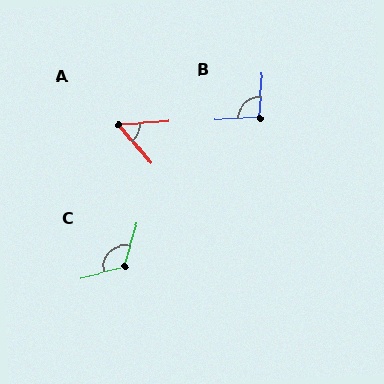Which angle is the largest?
C, at approximately 121 degrees.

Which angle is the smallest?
A, at approximately 53 degrees.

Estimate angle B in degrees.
Approximately 95 degrees.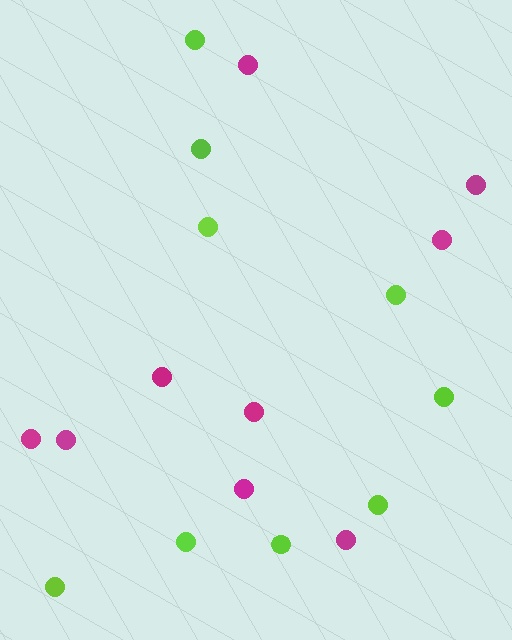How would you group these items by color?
There are 2 groups: one group of magenta circles (9) and one group of lime circles (9).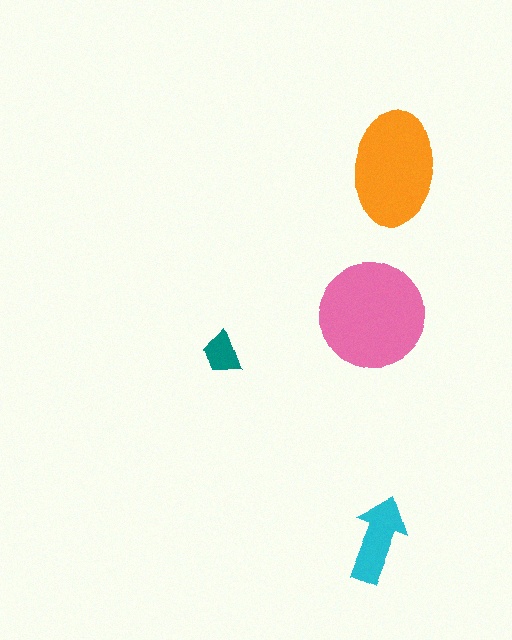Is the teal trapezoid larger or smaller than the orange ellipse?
Smaller.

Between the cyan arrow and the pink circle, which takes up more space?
The pink circle.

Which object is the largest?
The pink circle.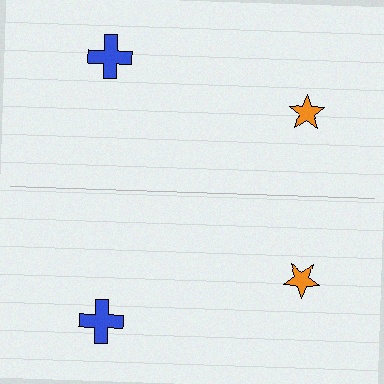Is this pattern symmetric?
Yes, this pattern has bilateral (reflection) symmetry.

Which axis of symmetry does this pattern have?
The pattern has a horizontal axis of symmetry running through the center of the image.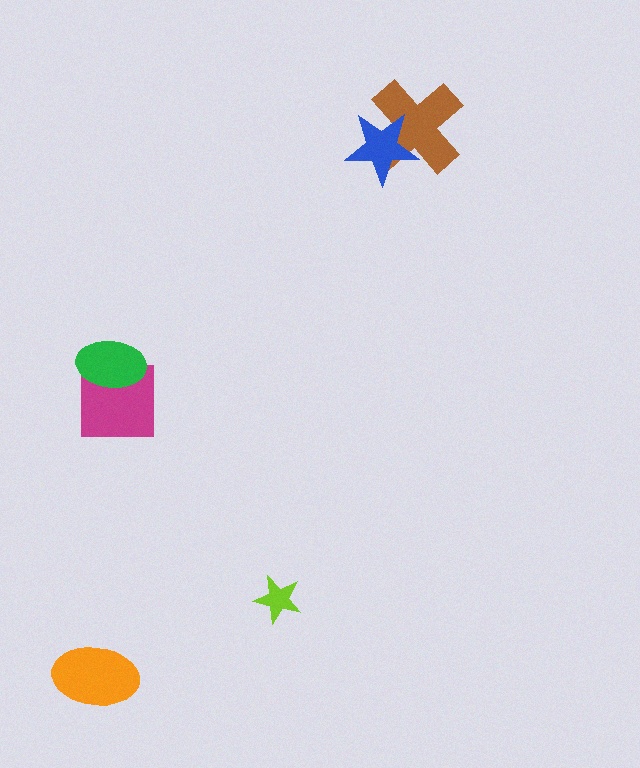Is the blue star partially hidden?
No, no other shape covers it.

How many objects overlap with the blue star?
1 object overlaps with the blue star.